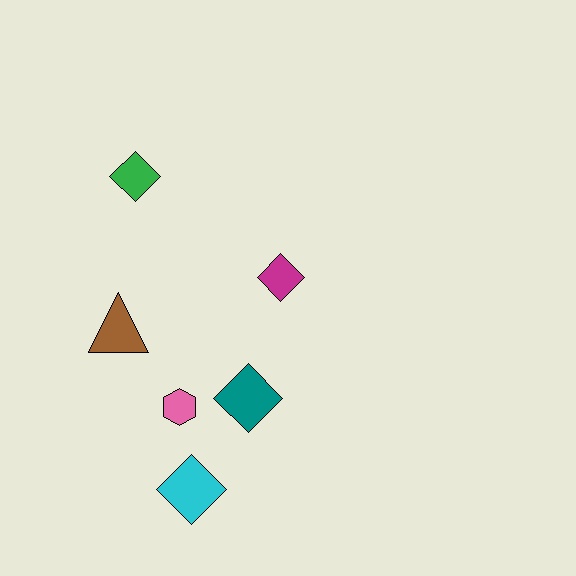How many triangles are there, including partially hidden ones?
There is 1 triangle.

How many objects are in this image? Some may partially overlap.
There are 6 objects.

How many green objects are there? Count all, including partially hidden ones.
There is 1 green object.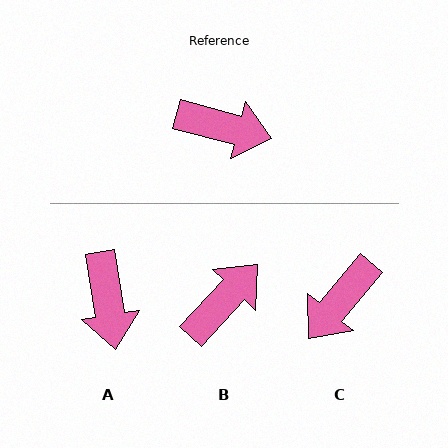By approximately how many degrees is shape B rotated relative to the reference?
Approximately 61 degrees counter-clockwise.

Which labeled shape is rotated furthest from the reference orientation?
C, about 115 degrees away.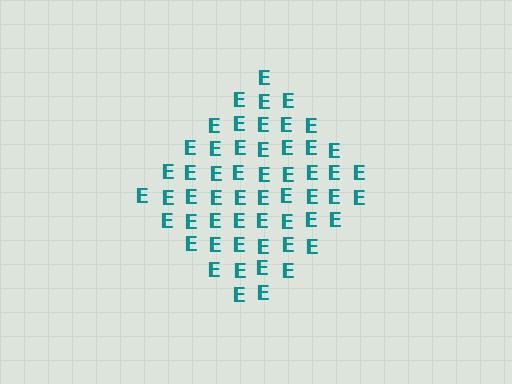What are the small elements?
The small elements are letter E's.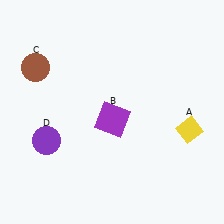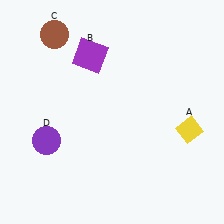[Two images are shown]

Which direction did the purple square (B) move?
The purple square (B) moved up.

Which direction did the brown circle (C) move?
The brown circle (C) moved up.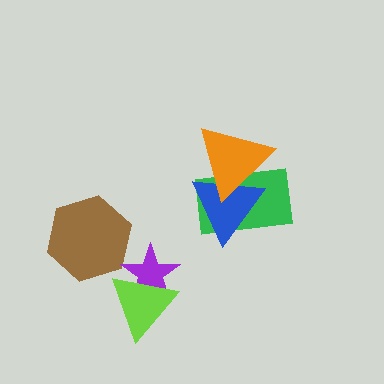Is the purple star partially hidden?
Yes, it is partially covered by another shape.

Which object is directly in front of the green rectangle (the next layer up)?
The blue triangle is directly in front of the green rectangle.